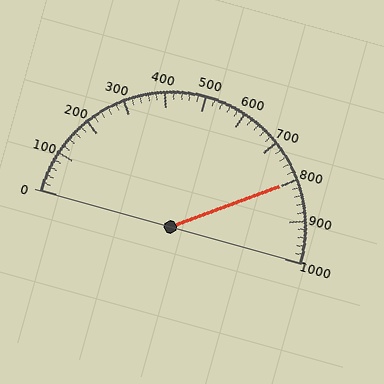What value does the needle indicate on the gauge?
The needle indicates approximately 800.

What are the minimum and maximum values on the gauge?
The gauge ranges from 0 to 1000.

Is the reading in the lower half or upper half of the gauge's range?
The reading is in the upper half of the range (0 to 1000).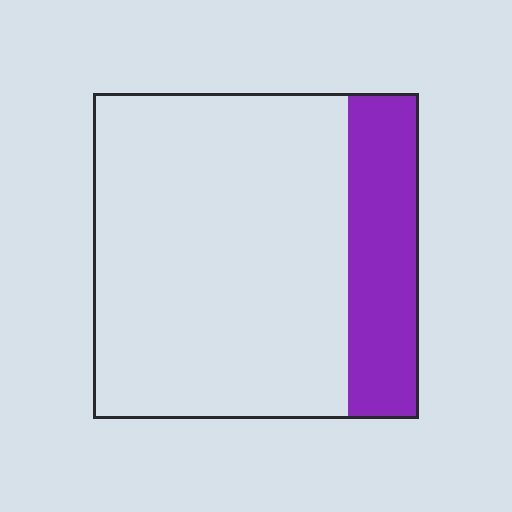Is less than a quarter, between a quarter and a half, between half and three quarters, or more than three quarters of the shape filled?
Less than a quarter.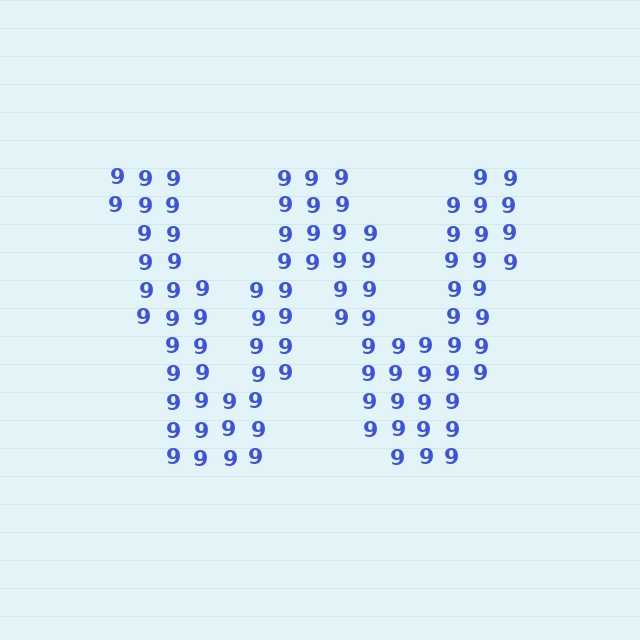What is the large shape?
The large shape is the letter W.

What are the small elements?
The small elements are digit 9's.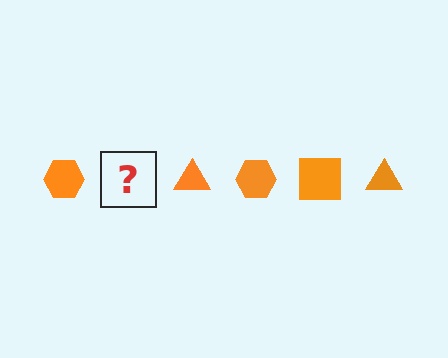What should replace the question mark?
The question mark should be replaced with an orange square.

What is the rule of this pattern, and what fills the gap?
The rule is that the pattern cycles through hexagon, square, triangle shapes in orange. The gap should be filled with an orange square.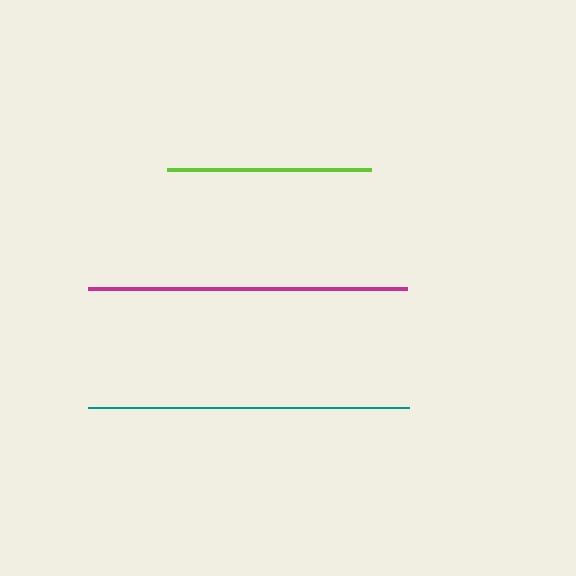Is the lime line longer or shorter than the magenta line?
The magenta line is longer than the lime line.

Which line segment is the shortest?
The lime line is the shortest at approximately 204 pixels.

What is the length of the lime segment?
The lime segment is approximately 204 pixels long.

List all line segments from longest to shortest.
From longest to shortest: teal, magenta, lime.